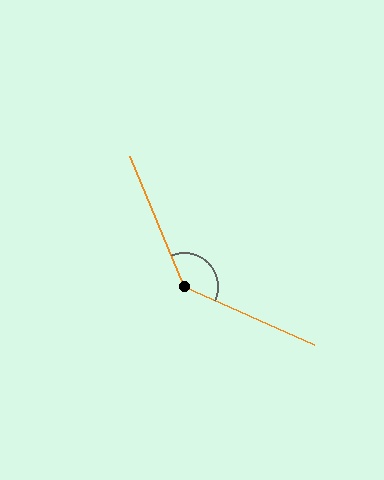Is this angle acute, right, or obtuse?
It is obtuse.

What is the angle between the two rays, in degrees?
Approximately 137 degrees.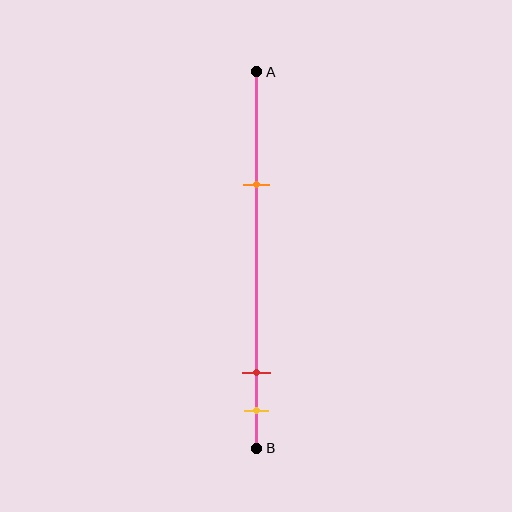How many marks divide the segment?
There are 3 marks dividing the segment.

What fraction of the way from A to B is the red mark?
The red mark is approximately 80% (0.8) of the way from A to B.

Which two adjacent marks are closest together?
The red and yellow marks are the closest adjacent pair.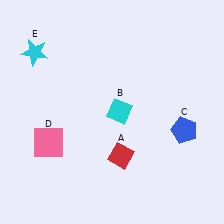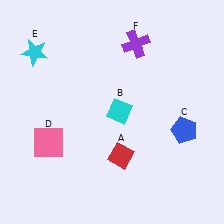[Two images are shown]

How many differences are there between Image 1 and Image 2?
There is 1 difference between the two images.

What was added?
A purple cross (F) was added in Image 2.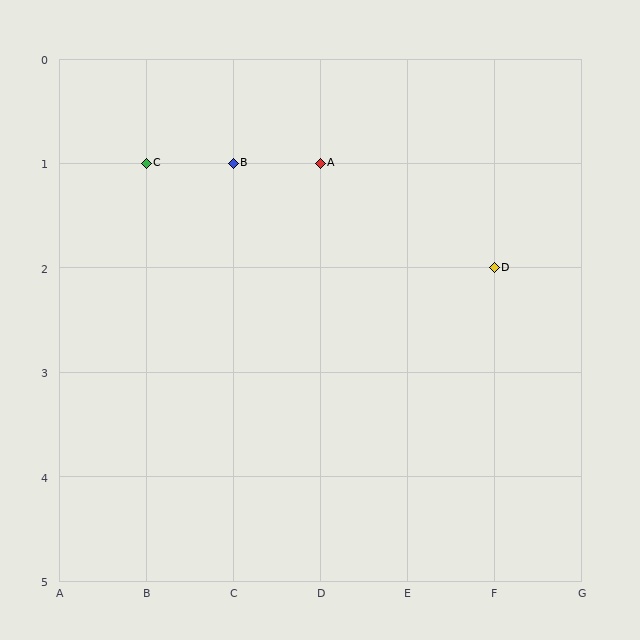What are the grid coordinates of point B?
Point B is at grid coordinates (C, 1).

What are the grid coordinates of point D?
Point D is at grid coordinates (F, 2).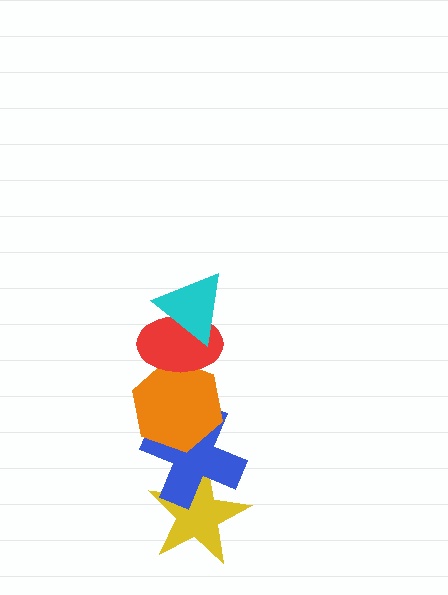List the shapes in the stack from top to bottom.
From top to bottom: the cyan triangle, the red ellipse, the orange hexagon, the blue cross, the yellow star.